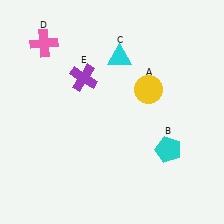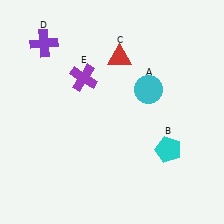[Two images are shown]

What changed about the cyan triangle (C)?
In Image 1, C is cyan. In Image 2, it changed to red.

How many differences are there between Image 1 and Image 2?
There are 3 differences between the two images.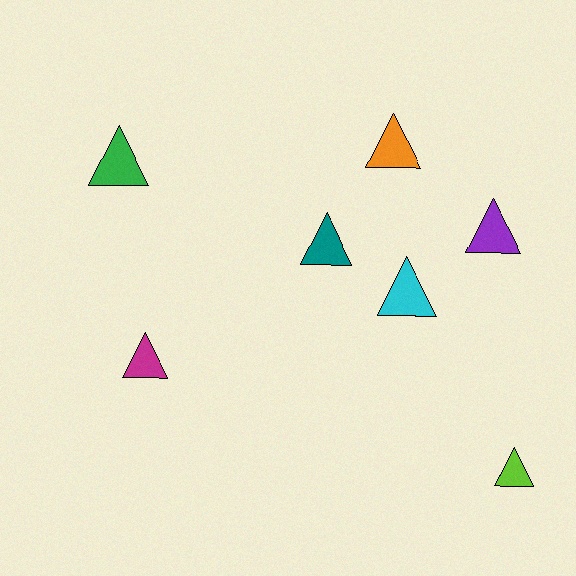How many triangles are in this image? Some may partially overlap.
There are 7 triangles.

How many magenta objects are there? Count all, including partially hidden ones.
There is 1 magenta object.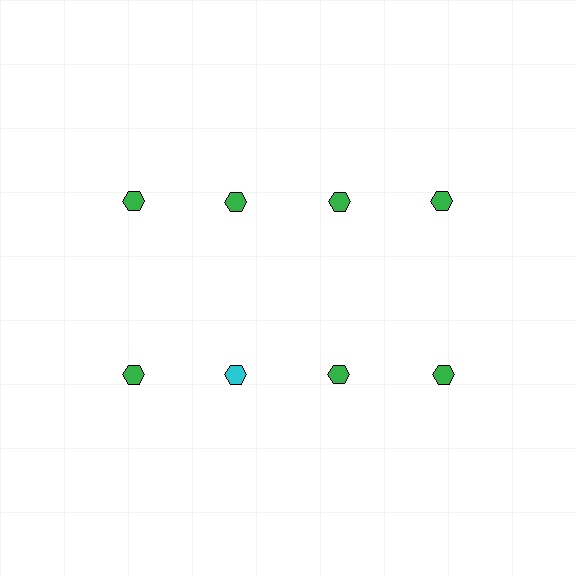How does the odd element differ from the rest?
It has a different color: cyan instead of green.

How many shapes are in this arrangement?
There are 8 shapes arranged in a grid pattern.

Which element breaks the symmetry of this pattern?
The cyan hexagon in the second row, second from left column breaks the symmetry. All other shapes are green hexagons.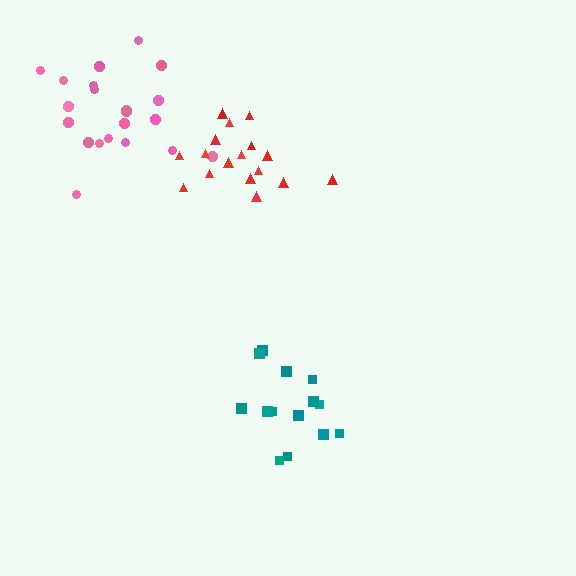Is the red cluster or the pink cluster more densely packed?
Pink.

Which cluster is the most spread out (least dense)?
Red.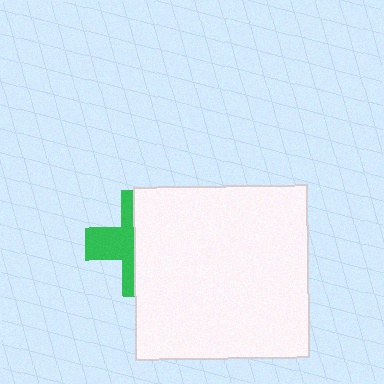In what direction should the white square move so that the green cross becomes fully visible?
The white square should move right. That is the shortest direction to clear the overlap and leave the green cross fully visible.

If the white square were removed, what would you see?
You would see the complete green cross.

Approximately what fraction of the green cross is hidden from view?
Roughly 57% of the green cross is hidden behind the white square.